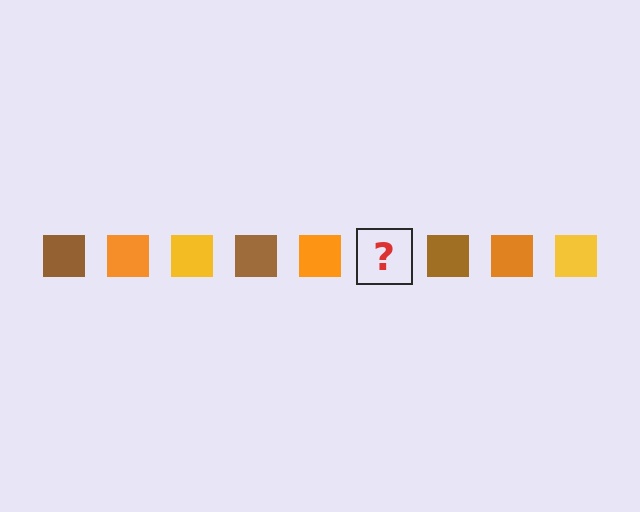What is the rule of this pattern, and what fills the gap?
The rule is that the pattern cycles through brown, orange, yellow squares. The gap should be filled with a yellow square.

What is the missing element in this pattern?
The missing element is a yellow square.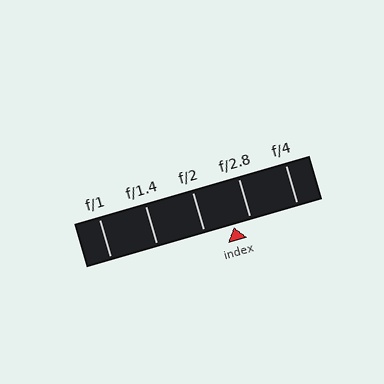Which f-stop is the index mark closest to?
The index mark is closest to f/2.8.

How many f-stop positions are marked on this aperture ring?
There are 5 f-stop positions marked.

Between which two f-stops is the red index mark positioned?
The index mark is between f/2 and f/2.8.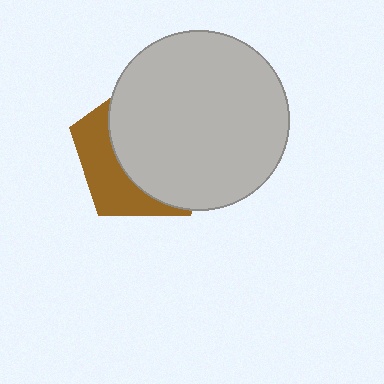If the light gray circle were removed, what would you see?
You would see the complete brown pentagon.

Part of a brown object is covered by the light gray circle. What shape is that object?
It is a pentagon.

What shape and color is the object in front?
The object in front is a light gray circle.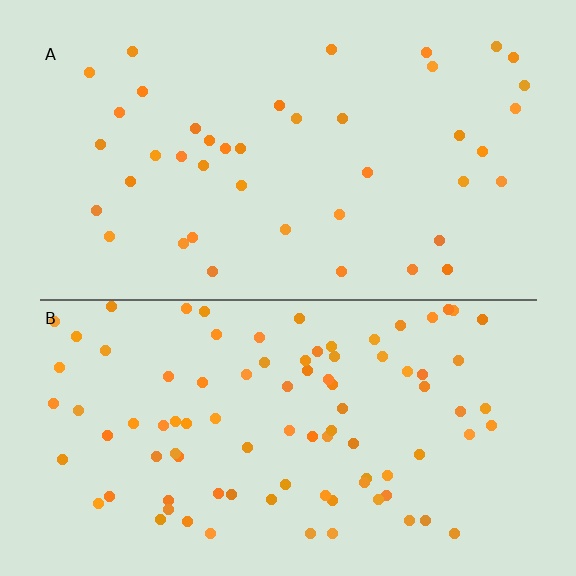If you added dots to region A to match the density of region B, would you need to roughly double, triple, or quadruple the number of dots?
Approximately double.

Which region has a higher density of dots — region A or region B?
B (the bottom).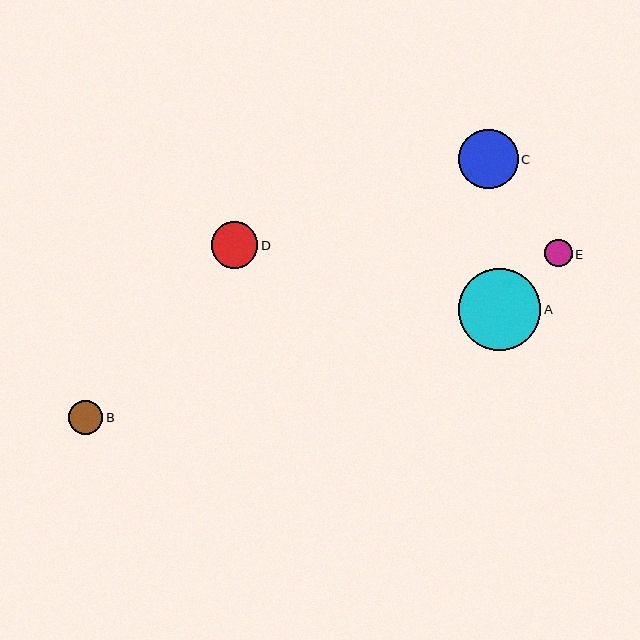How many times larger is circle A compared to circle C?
Circle A is approximately 1.4 times the size of circle C.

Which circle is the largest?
Circle A is the largest with a size of approximately 82 pixels.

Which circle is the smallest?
Circle E is the smallest with a size of approximately 27 pixels.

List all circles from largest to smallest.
From largest to smallest: A, C, D, B, E.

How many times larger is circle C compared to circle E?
Circle C is approximately 2.2 times the size of circle E.